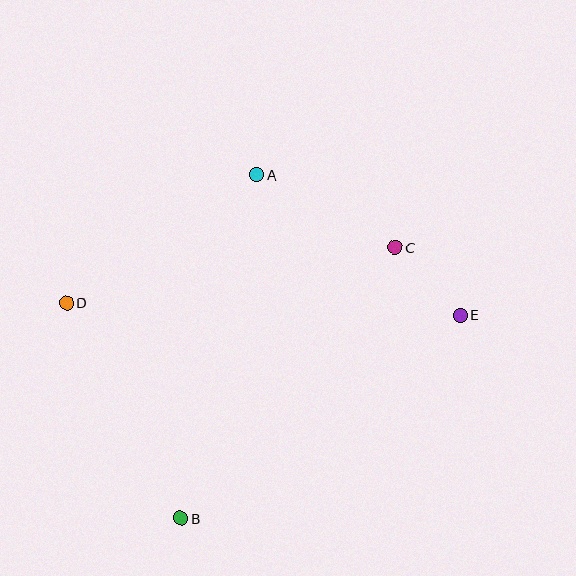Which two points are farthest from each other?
Points D and E are farthest from each other.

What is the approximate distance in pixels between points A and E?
The distance between A and E is approximately 248 pixels.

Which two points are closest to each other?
Points C and E are closest to each other.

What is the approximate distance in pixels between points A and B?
The distance between A and B is approximately 352 pixels.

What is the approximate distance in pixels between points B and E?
The distance between B and E is approximately 345 pixels.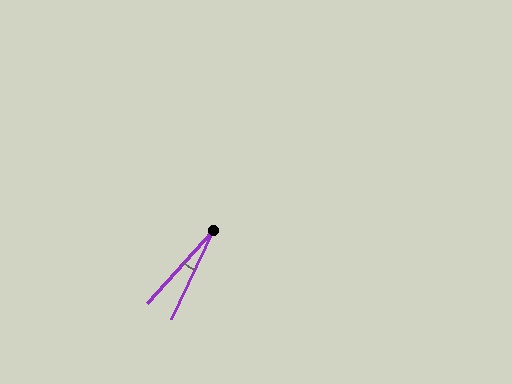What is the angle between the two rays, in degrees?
Approximately 17 degrees.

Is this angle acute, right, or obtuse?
It is acute.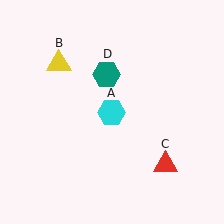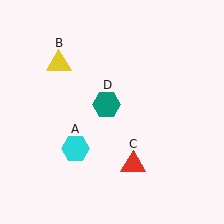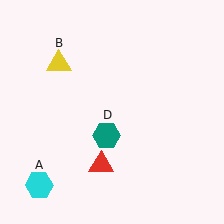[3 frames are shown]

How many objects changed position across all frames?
3 objects changed position: cyan hexagon (object A), red triangle (object C), teal hexagon (object D).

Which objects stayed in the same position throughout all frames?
Yellow triangle (object B) remained stationary.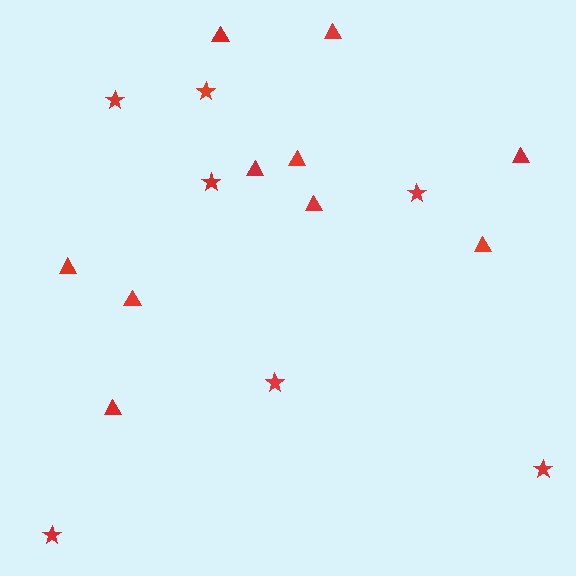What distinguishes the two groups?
There are 2 groups: one group of stars (7) and one group of triangles (10).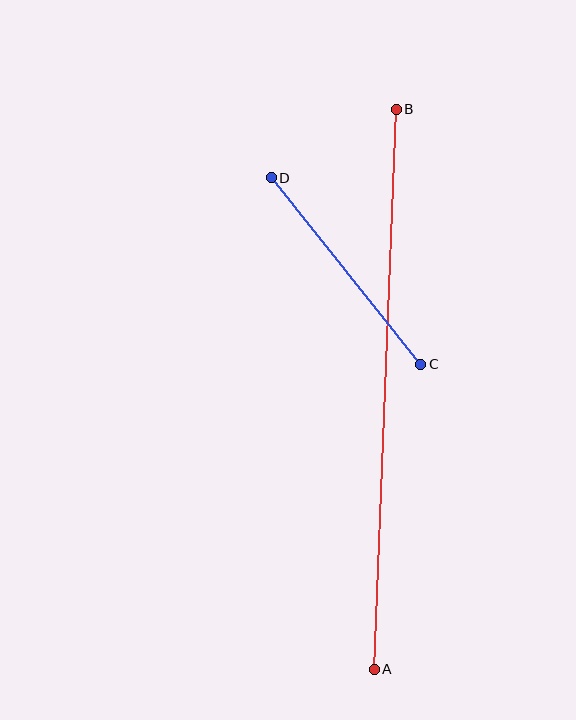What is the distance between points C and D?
The distance is approximately 239 pixels.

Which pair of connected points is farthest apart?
Points A and B are farthest apart.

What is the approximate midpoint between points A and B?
The midpoint is at approximately (385, 389) pixels.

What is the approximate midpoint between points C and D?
The midpoint is at approximately (346, 271) pixels.